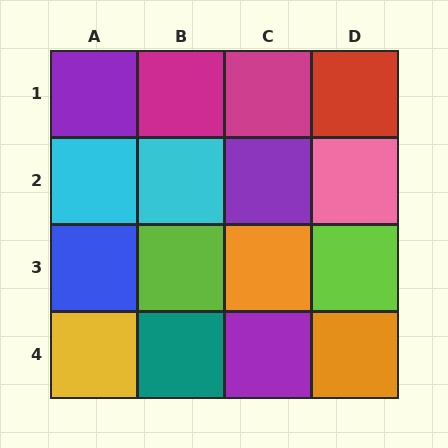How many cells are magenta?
2 cells are magenta.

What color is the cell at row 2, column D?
Pink.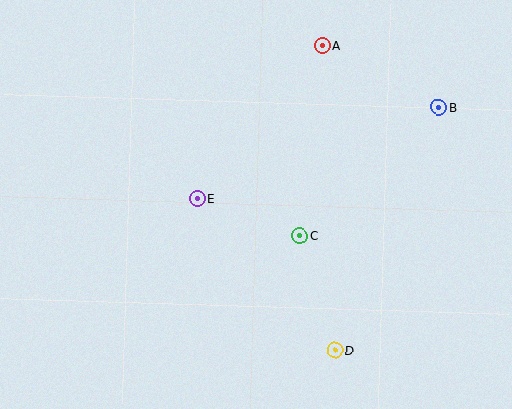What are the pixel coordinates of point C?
Point C is at (300, 236).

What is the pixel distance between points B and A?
The distance between B and A is 132 pixels.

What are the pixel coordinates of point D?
Point D is at (335, 350).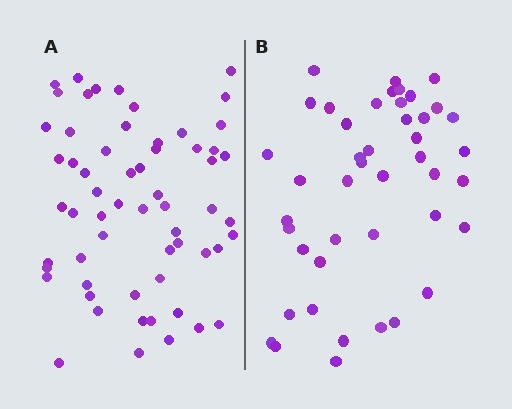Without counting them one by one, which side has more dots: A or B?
Region A (the left region) has more dots.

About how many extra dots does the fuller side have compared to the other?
Region A has approximately 15 more dots than region B.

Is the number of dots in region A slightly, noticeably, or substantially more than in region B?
Region A has noticeably more, but not dramatically so. The ratio is roughly 1.4 to 1.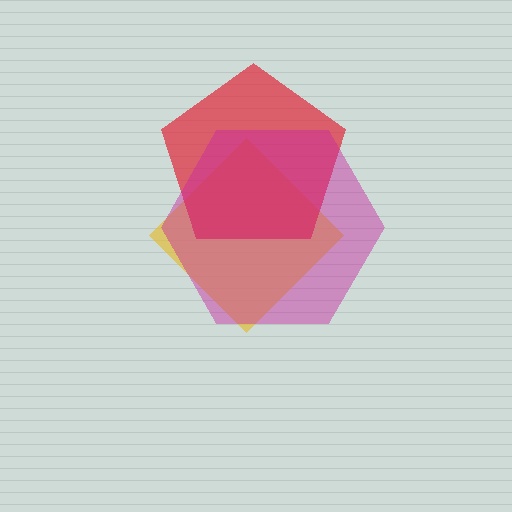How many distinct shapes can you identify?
There are 3 distinct shapes: a yellow diamond, a red pentagon, a magenta hexagon.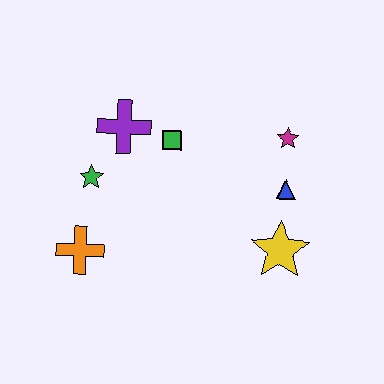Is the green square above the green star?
Yes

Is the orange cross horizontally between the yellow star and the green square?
No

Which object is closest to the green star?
The purple cross is closest to the green star.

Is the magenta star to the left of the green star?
No